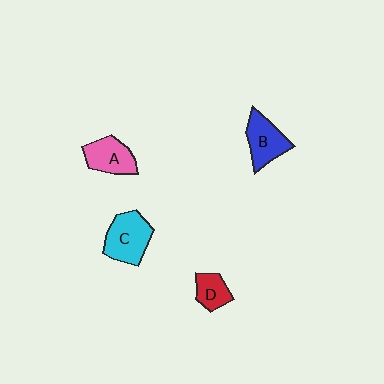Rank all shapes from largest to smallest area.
From largest to smallest: C (cyan), B (blue), A (pink), D (red).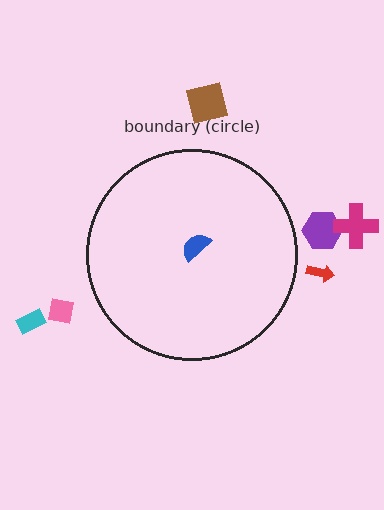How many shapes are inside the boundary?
1 inside, 6 outside.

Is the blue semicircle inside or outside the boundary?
Inside.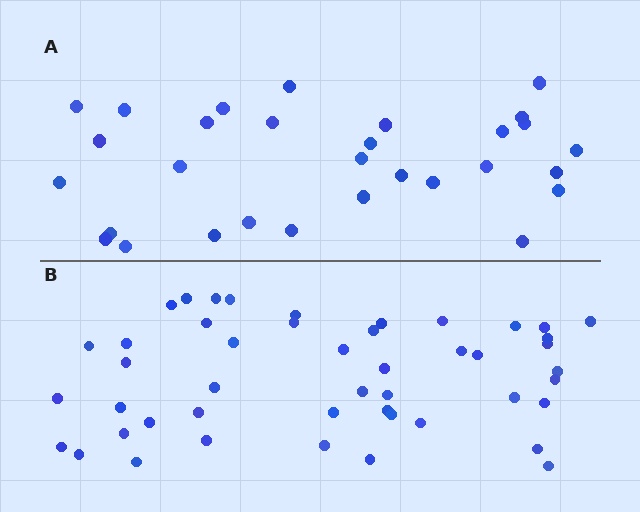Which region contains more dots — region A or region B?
Region B (the bottom region) has more dots.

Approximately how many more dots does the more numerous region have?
Region B has approximately 15 more dots than region A.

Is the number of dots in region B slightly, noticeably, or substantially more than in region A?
Region B has substantially more. The ratio is roughly 1.6 to 1.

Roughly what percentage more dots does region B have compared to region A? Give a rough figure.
About 55% more.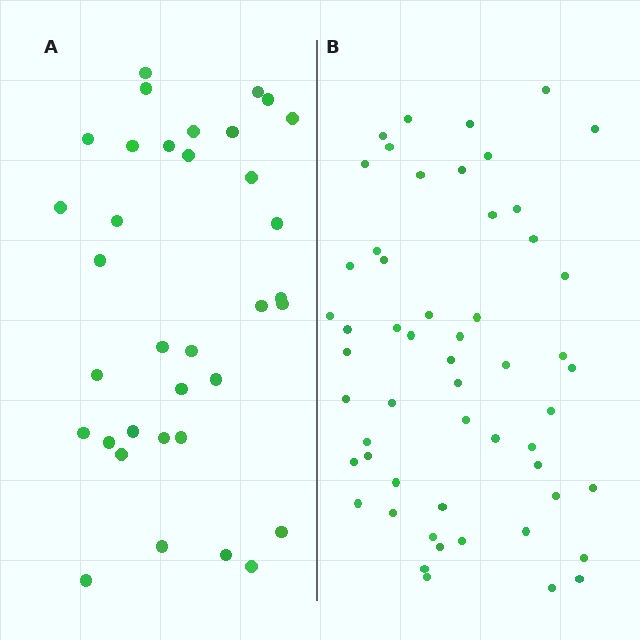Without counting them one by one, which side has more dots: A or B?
Region B (the right region) has more dots.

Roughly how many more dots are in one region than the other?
Region B has approximately 20 more dots than region A.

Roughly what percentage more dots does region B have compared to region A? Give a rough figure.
About 55% more.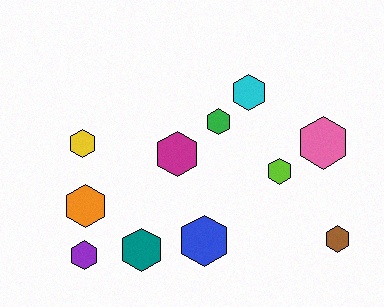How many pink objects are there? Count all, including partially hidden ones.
There is 1 pink object.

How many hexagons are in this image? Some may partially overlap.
There are 11 hexagons.